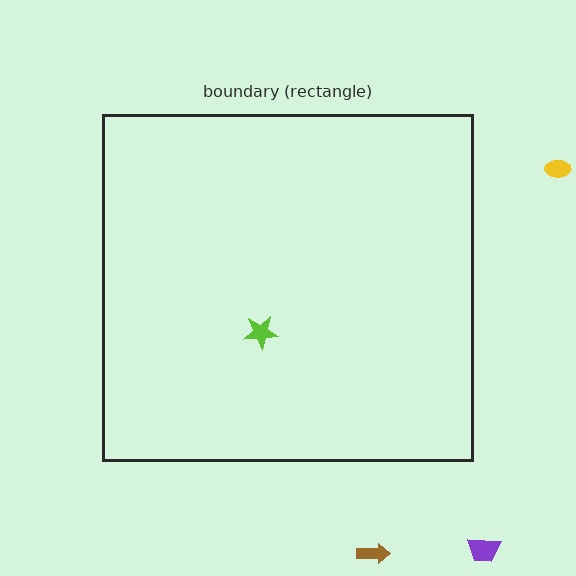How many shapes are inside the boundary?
1 inside, 3 outside.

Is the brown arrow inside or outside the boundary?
Outside.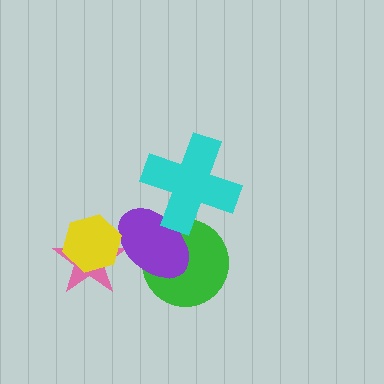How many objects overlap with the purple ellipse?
4 objects overlap with the purple ellipse.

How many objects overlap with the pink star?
2 objects overlap with the pink star.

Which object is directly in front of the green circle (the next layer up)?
The purple ellipse is directly in front of the green circle.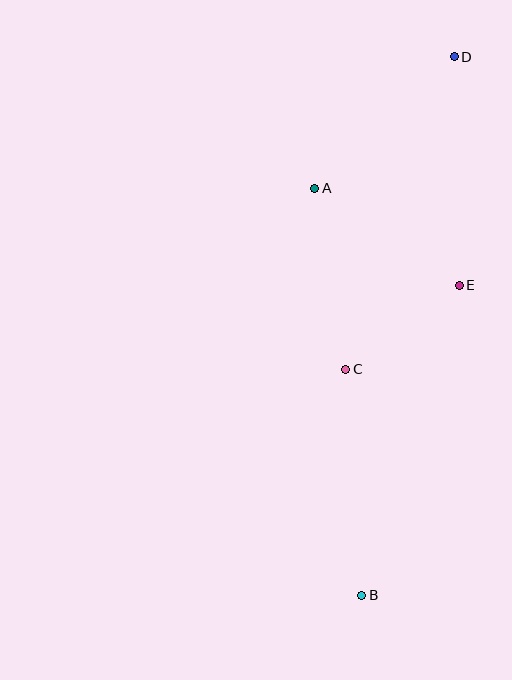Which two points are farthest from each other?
Points B and D are farthest from each other.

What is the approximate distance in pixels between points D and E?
The distance between D and E is approximately 228 pixels.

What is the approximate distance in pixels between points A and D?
The distance between A and D is approximately 192 pixels.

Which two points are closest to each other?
Points C and E are closest to each other.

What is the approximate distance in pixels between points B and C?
The distance between B and C is approximately 227 pixels.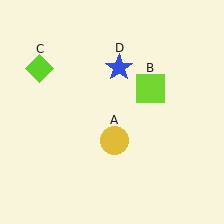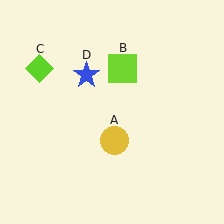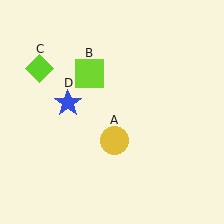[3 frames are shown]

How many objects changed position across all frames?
2 objects changed position: lime square (object B), blue star (object D).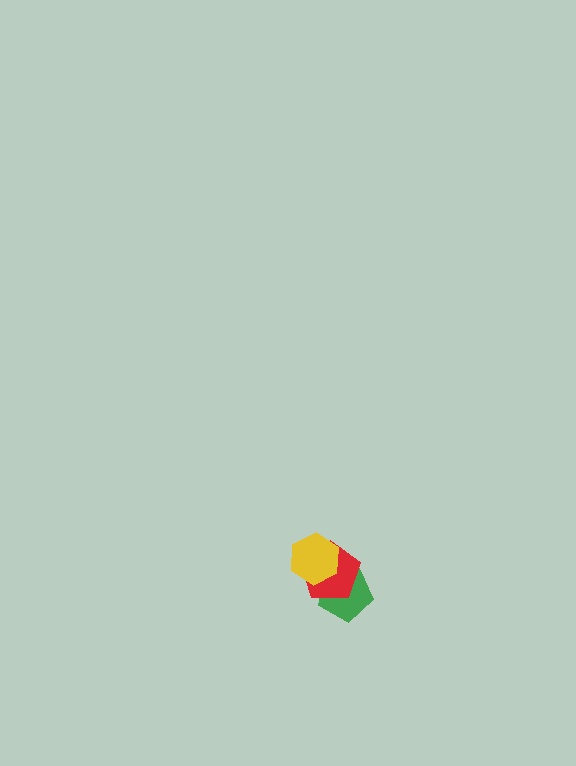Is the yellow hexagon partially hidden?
No, no other shape covers it.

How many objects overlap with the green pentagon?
2 objects overlap with the green pentagon.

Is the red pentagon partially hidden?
Yes, it is partially covered by another shape.